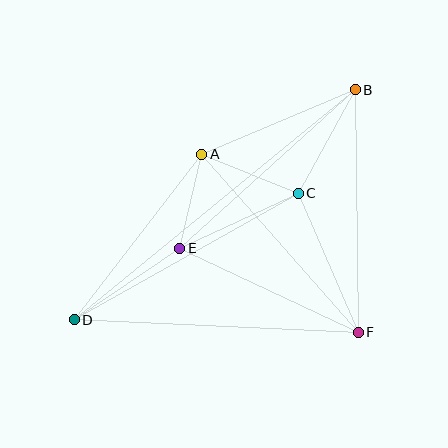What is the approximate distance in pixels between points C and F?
The distance between C and F is approximately 152 pixels.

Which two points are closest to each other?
Points A and E are closest to each other.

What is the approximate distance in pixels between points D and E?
The distance between D and E is approximately 127 pixels.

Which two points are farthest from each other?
Points B and D are farthest from each other.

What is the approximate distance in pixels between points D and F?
The distance between D and F is approximately 284 pixels.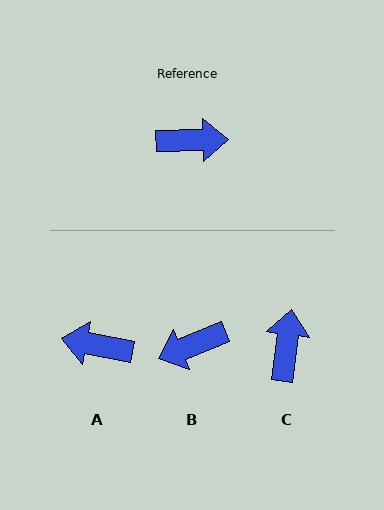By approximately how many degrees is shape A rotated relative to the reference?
Approximately 168 degrees counter-clockwise.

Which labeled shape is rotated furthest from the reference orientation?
A, about 168 degrees away.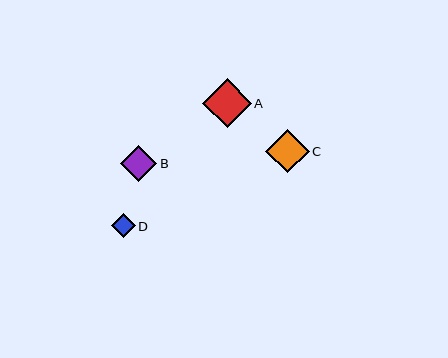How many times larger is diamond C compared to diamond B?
Diamond C is approximately 1.2 times the size of diamond B.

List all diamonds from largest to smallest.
From largest to smallest: A, C, B, D.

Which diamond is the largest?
Diamond A is the largest with a size of approximately 49 pixels.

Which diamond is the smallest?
Diamond D is the smallest with a size of approximately 24 pixels.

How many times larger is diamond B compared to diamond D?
Diamond B is approximately 1.5 times the size of diamond D.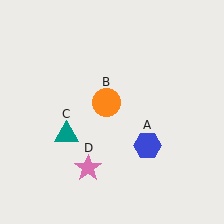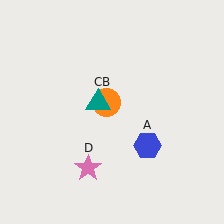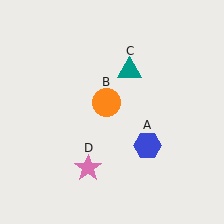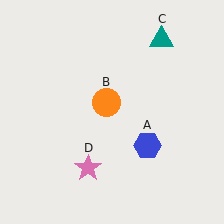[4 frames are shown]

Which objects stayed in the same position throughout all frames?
Blue hexagon (object A) and orange circle (object B) and pink star (object D) remained stationary.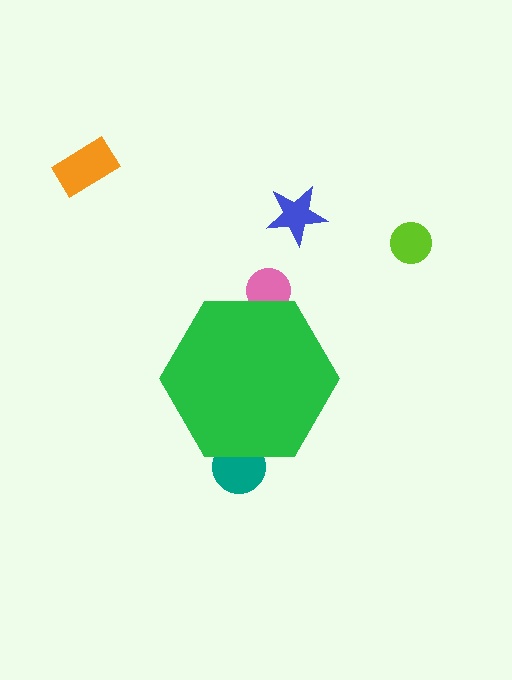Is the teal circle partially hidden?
Yes, the teal circle is partially hidden behind the green hexagon.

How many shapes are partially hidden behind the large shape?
2 shapes are partially hidden.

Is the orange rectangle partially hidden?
No, the orange rectangle is fully visible.